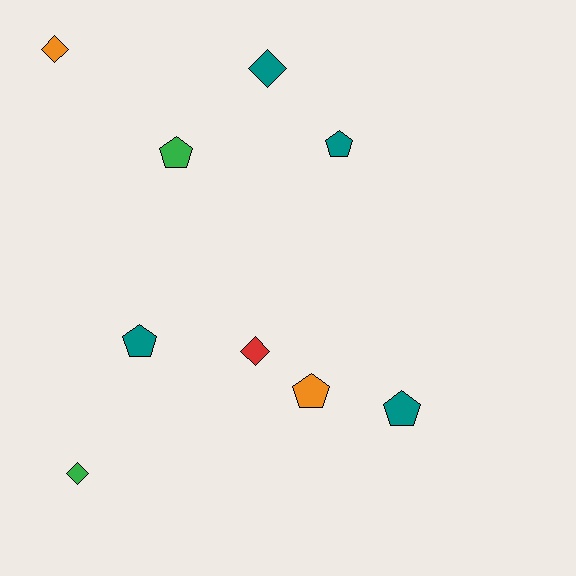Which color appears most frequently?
Teal, with 4 objects.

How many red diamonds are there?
There is 1 red diamond.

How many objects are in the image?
There are 9 objects.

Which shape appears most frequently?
Pentagon, with 5 objects.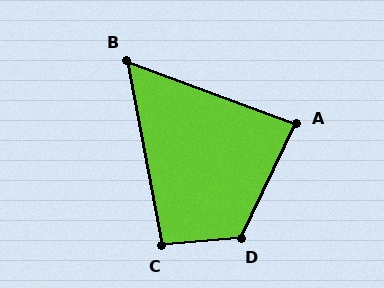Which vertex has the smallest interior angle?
B, at approximately 59 degrees.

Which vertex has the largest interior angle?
D, at approximately 121 degrees.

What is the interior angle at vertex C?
Approximately 95 degrees (obtuse).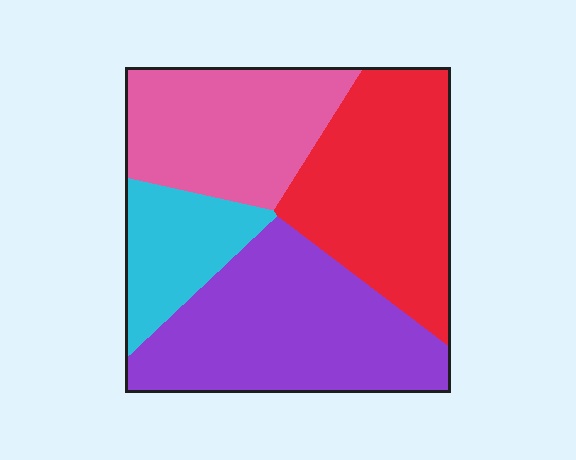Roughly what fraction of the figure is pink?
Pink takes up between a sixth and a third of the figure.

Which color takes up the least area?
Cyan, at roughly 15%.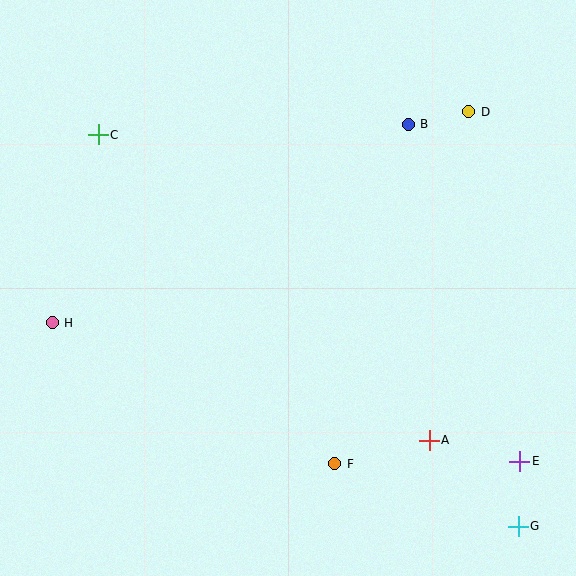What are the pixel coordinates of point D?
Point D is at (469, 112).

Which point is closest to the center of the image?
Point F at (335, 464) is closest to the center.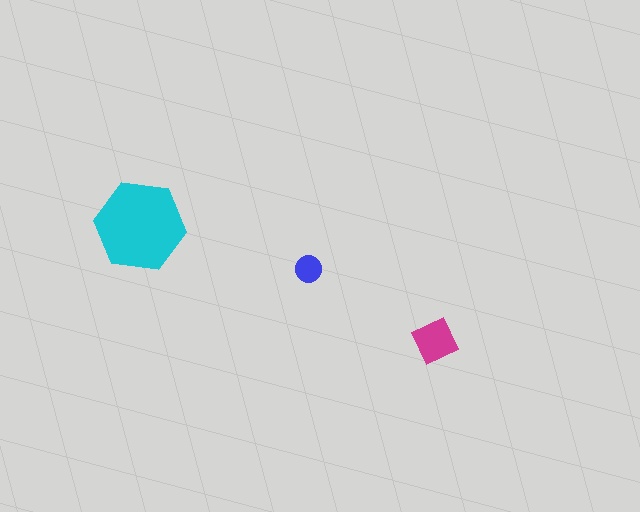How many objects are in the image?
There are 3 objects in the image.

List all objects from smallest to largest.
The blue circle, the magenta diamond, the cyan hexagon.